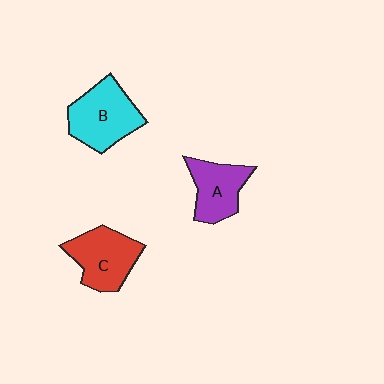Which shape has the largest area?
Shape B (cyan).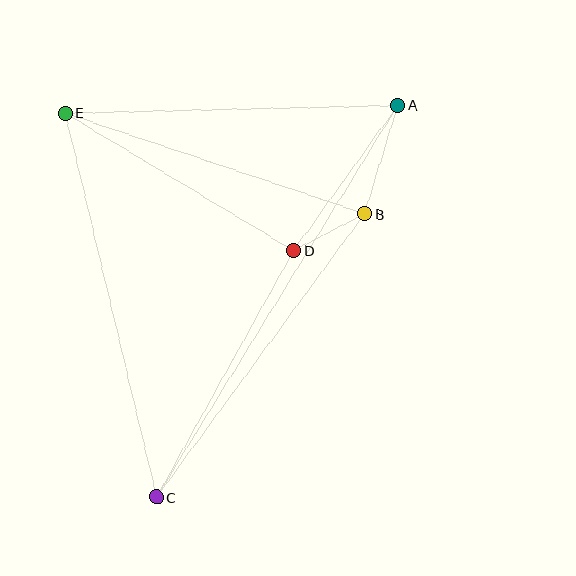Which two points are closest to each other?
Points B and D are closest to each other.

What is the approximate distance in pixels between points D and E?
The distance between D and E is approximately 267 pixels.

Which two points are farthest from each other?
Points A and C are farthest from each other.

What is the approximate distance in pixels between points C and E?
The distance between C and E is approximately 395 pixels.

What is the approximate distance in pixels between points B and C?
The distance between B and C is approximately 352 pixels.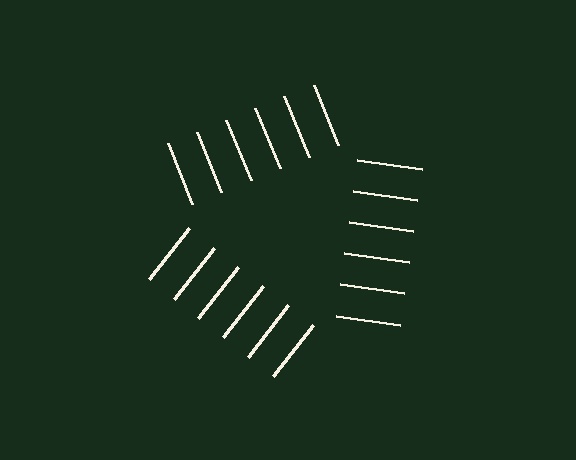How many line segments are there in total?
18 — 6 along each of the 3 edges.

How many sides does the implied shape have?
3 sides — the line-ends trace a triangle.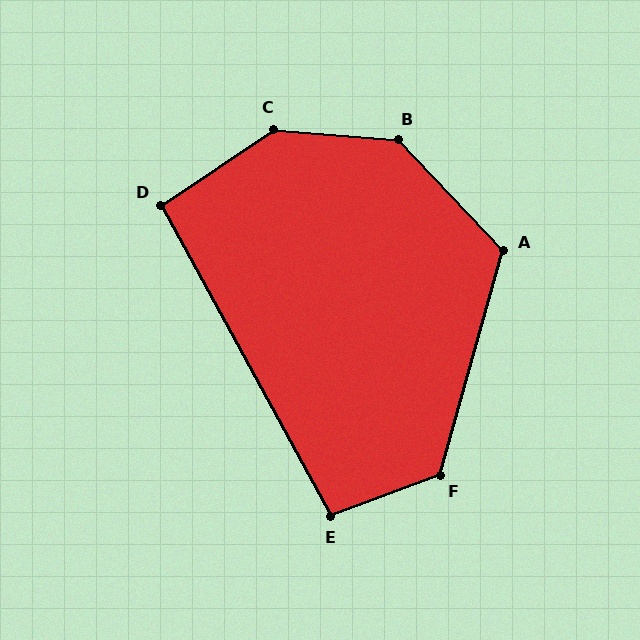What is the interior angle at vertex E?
Approximately 98 degrees (obtuse).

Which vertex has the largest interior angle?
C, at approximately 141 degrees.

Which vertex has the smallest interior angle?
D, at approximately 95 degrees.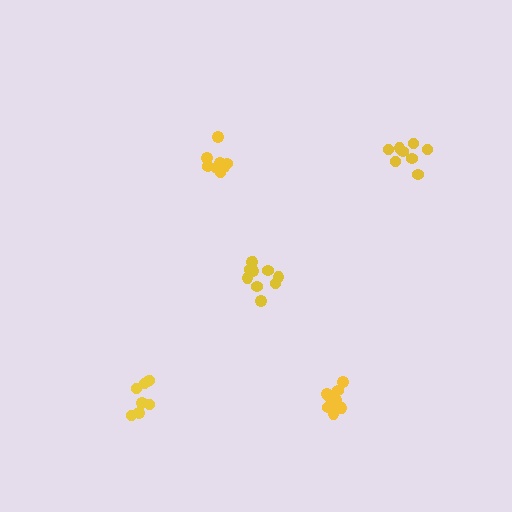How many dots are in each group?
Group 1: 11 dots, Group 2: 9 dots, Group 3: 8 dots, Group 4: 10 dots, Group 5: 8 dots (46 total).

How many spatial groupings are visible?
There are 5 spatial groupings.